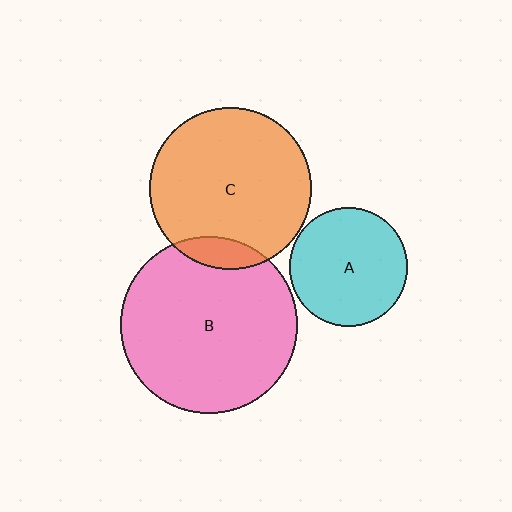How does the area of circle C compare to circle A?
Approximately 1.9 times.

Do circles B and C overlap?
Yes.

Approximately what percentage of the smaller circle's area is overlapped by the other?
Approximately 10%.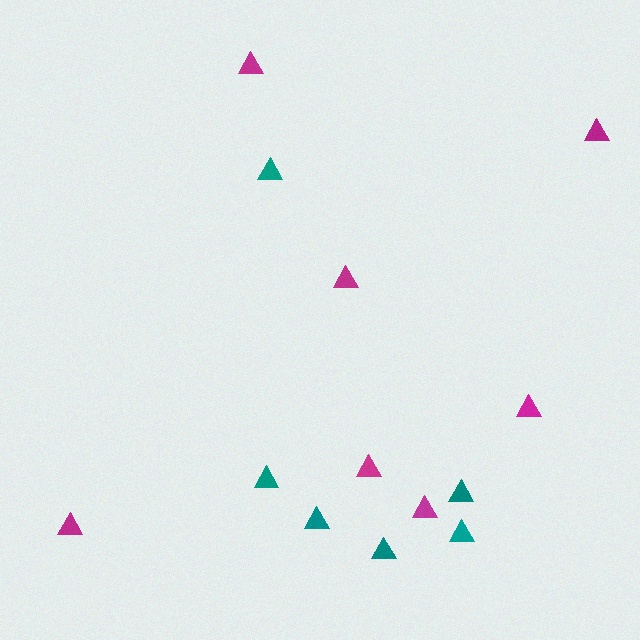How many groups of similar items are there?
There are 2 groups: one group of teal triangles (6) and one group of magenta triangles (7).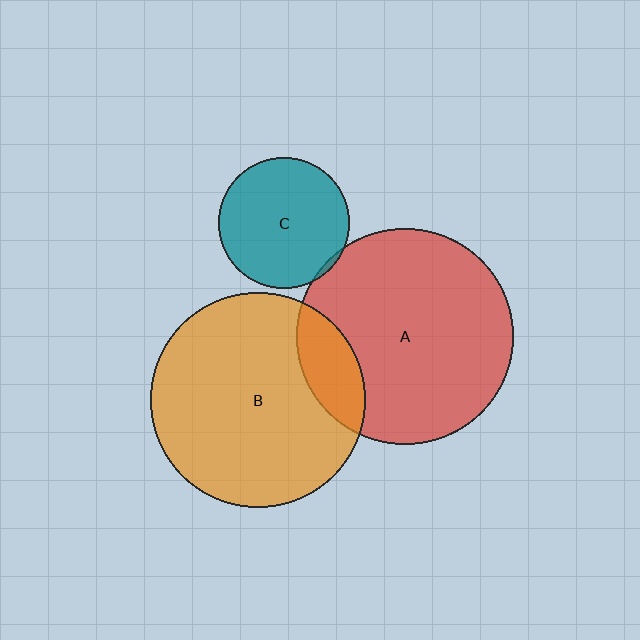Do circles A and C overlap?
Yes.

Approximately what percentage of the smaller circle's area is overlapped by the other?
Approximately 5%.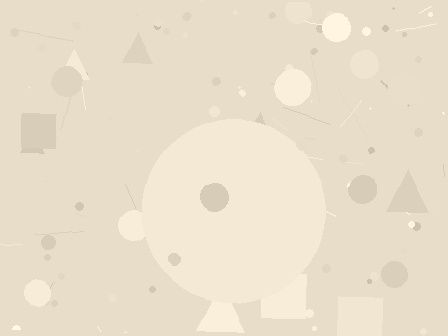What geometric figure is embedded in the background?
A circle is embedded in the background.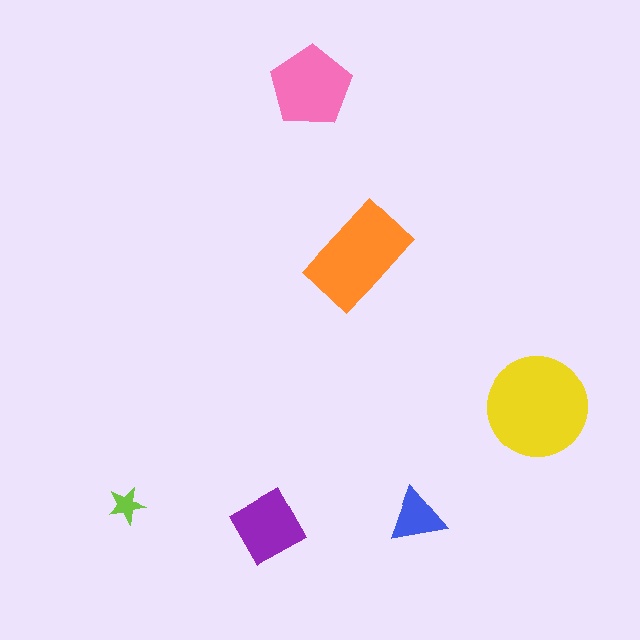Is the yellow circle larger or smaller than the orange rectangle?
Larger.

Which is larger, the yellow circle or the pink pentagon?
The yellow circle.